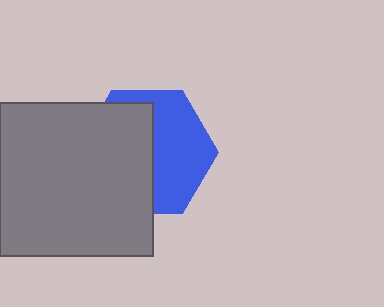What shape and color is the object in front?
The object in front is a gray square.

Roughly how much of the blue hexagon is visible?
About half of it is visible (roughly 48%).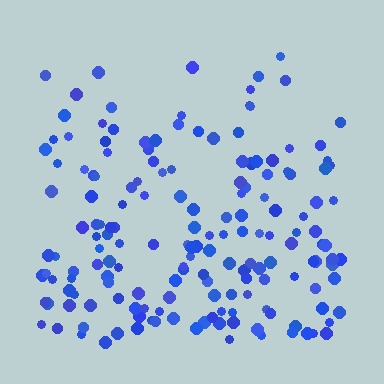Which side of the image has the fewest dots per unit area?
The top.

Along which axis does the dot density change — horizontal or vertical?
Vertical.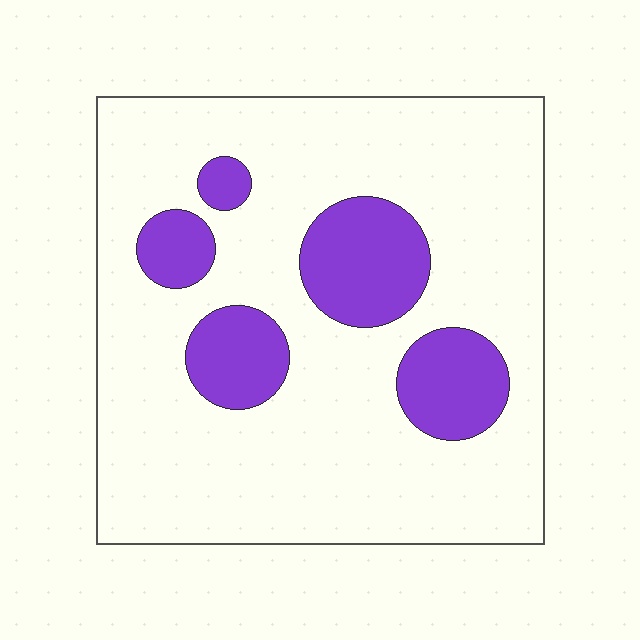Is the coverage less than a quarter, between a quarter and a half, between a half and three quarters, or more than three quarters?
Less than a quarter.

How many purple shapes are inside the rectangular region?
5.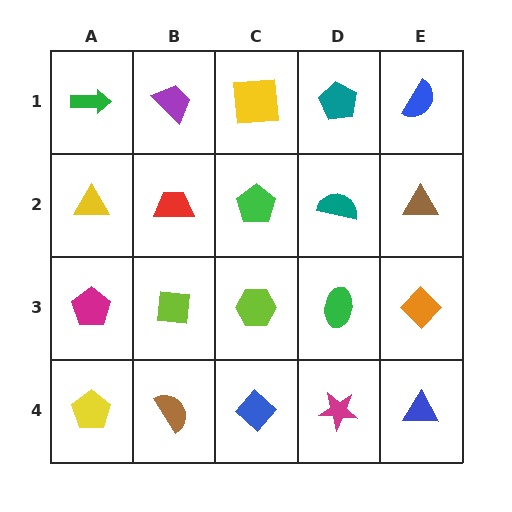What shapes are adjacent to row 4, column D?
A green ellipse (row 3, column D), a blue diamond (row 4, column C), a blue triangle (row 4, column E).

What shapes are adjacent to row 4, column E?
An orange diamond (row 3, column E), a magenta star (row 4, column D).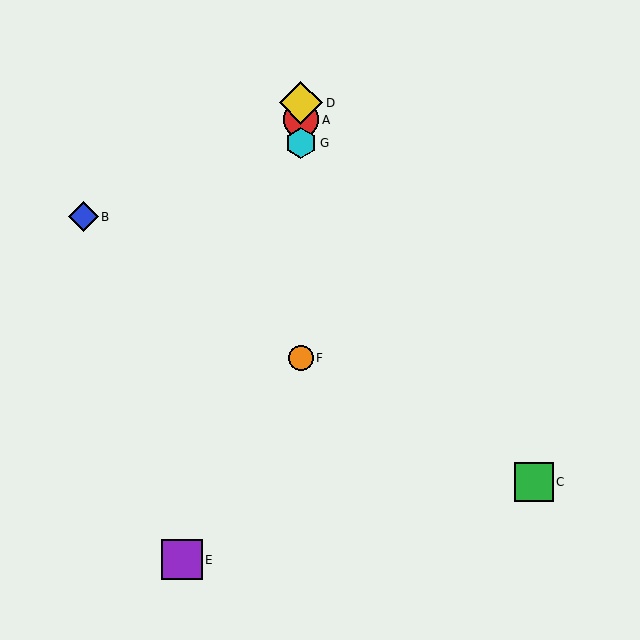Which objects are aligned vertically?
Objects A, D, F, G are aligned vertically.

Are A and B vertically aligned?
No, A is at x≈301 and B is at x≈83.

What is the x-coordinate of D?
Object D is at x≈301.